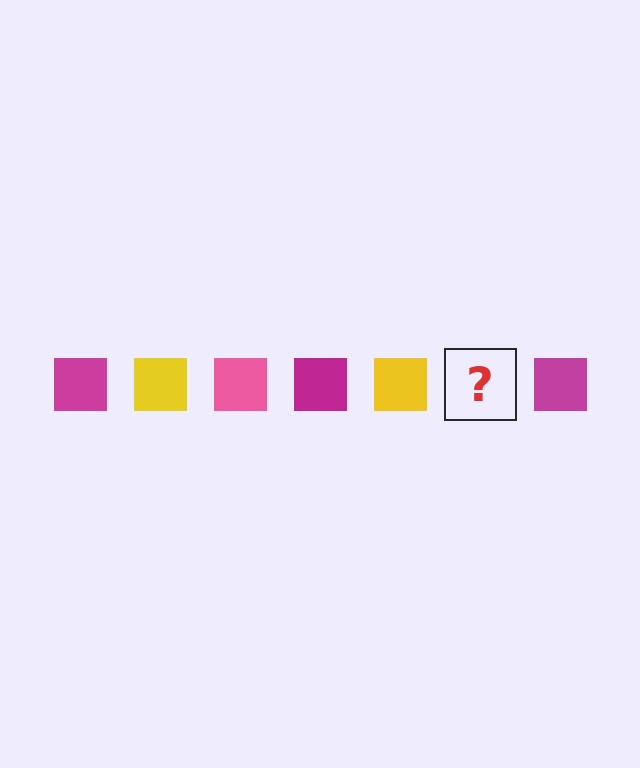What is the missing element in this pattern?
The missing element is a pink square.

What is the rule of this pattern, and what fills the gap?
The rule is that the pattern cycles through magenta, yellow, pink squares. The gap should be filled with a pink square.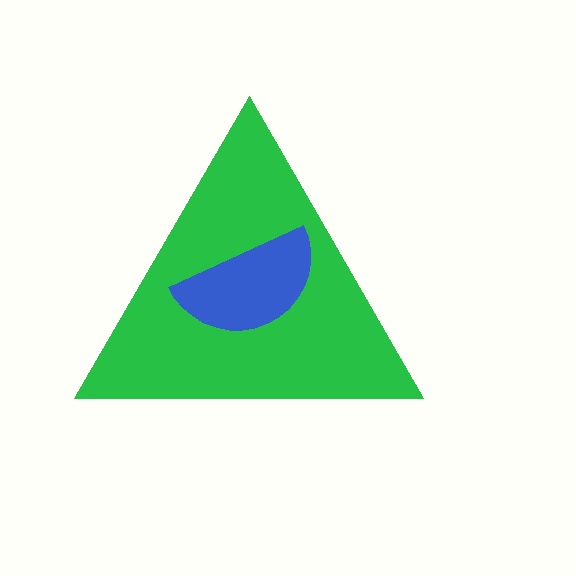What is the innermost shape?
The blue semicircle.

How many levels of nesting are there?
2.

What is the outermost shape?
The green triangle.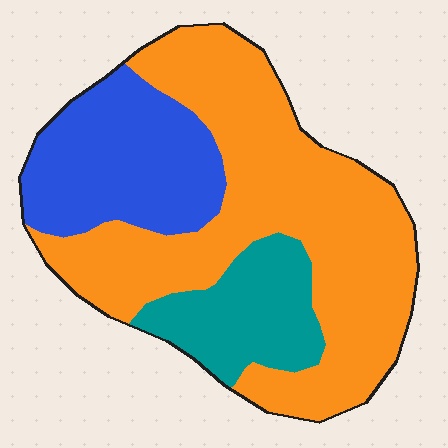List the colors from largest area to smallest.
From largest to smallest: orange, blue, teal.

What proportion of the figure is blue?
Blue covers around 25% of the figure.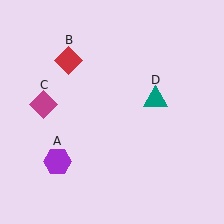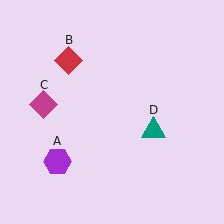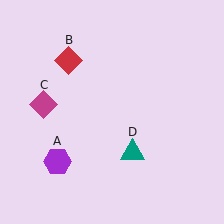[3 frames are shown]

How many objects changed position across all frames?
1 object changed position: teal triangle (object D).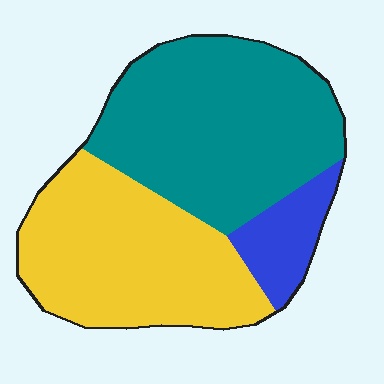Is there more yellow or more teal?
Teal.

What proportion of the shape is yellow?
Yellow takes up about two fifths (2/5) of the shape.